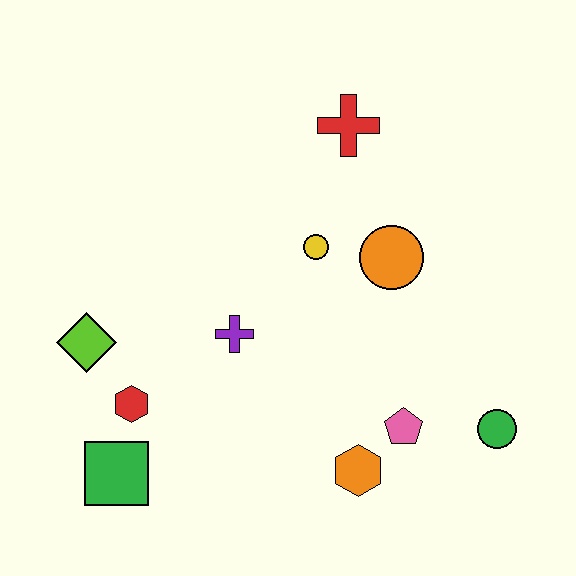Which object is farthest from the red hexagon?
The green circle is farthest from the red hexagon.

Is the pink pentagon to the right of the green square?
Yes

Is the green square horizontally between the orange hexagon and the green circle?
No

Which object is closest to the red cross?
The yellow circle is closest to the red cross.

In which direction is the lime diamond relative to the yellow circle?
The lime diamond is to the left of the yellow circle.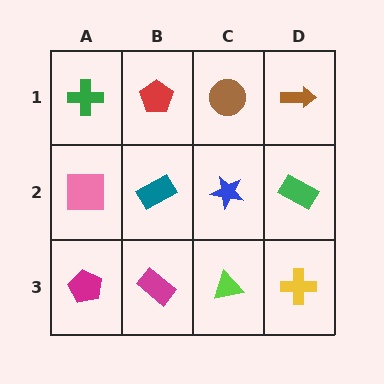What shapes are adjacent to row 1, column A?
A pink square (row 2, column A), a red pentagon (row 1, column B).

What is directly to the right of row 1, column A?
A red pentagon.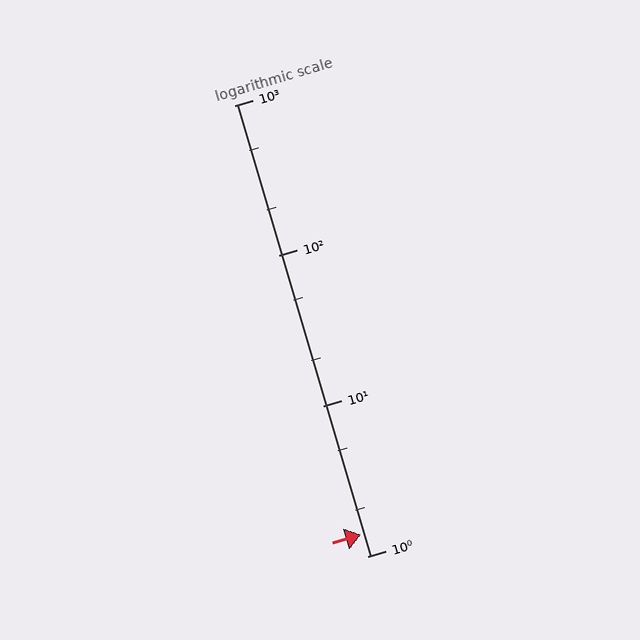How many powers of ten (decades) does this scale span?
The scale spans 3 decades, from 1 to 1000.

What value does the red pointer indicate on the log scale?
The pointer indicates approximately 1.4.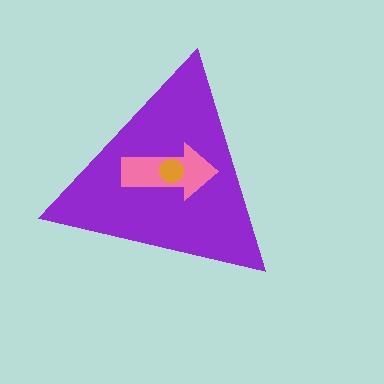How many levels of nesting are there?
3.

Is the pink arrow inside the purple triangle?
Yes.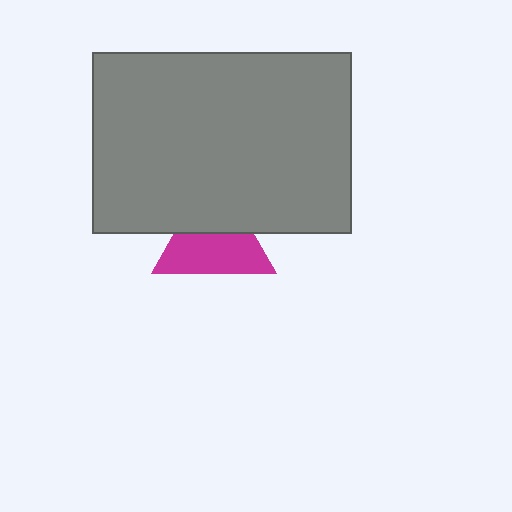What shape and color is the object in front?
The object in front is a gray rectangle.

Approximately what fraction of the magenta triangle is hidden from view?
Roughly 40% of the magenta triangle is hidden behind the gray rectangle.